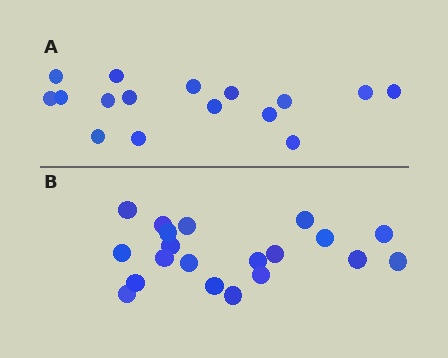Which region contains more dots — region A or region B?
Region B (the bottom region) has more dots.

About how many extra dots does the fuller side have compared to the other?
Region B has about 4 more dots than region A.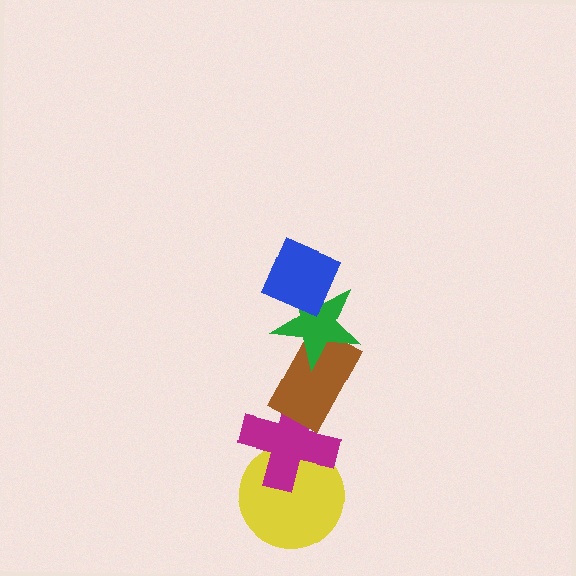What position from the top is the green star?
The green star is 2nd from the top.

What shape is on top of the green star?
The blue diamond is on top of the green star.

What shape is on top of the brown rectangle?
The green star is on top of the brown rectangle.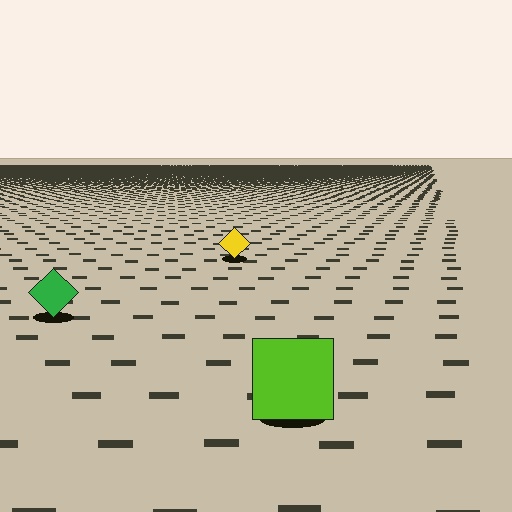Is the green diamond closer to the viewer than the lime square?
No. The lime square is closer — you can tell from the texture gradient: the ground texture is coarser near it.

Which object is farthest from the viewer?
The yellow diamond is farthest from the viewer. It appears smaller and the ground texture around it is denser.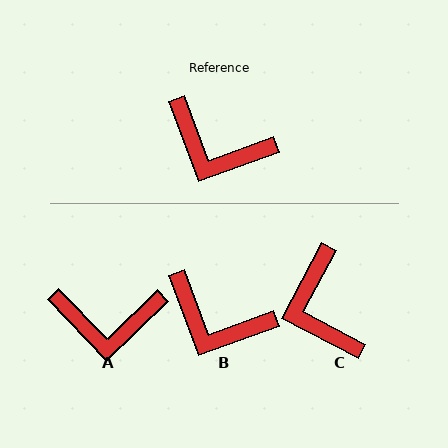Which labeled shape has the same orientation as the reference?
B.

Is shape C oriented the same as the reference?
No, it is off by about 48 degrees.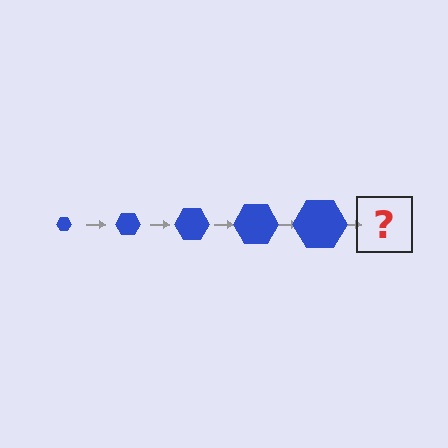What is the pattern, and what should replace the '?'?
The pattern is that the hexagon gets progressively larger each step. The '?' should be a blue hexagon, larger than the previous one.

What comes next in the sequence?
The next element should be a blue hexagon, larger than the previous one.